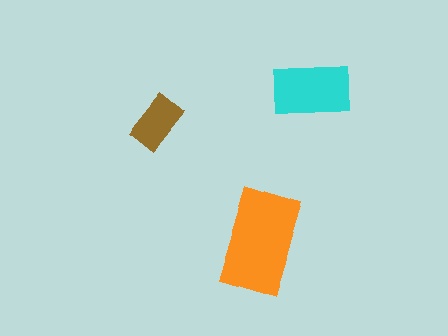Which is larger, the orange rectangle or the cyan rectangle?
The orange one.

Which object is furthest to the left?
The brown rectangle is leftmost.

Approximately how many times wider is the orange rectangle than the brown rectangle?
About 2 times wider.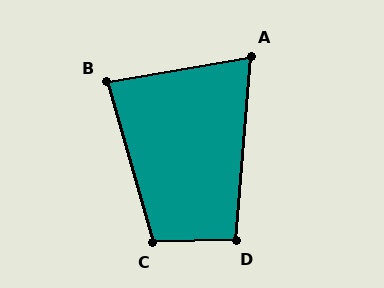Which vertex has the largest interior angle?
C, at approximately 104 degrees.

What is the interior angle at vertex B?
Approximately 84 degrees (acute).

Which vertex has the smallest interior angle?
A, at approximately 76 degrees.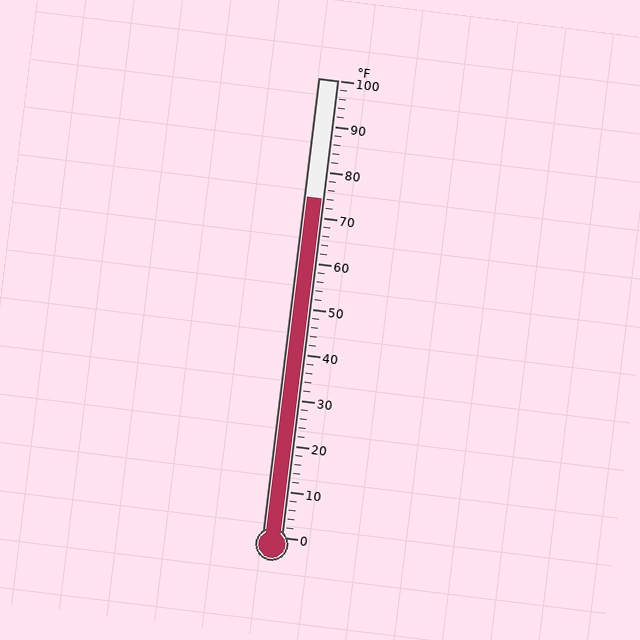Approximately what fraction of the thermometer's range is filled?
The thermometer is filled to approximately 75% of its range.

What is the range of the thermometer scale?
The thermometer scale ranges from 0°F to 100°F.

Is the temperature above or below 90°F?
The temperature is below 90°F.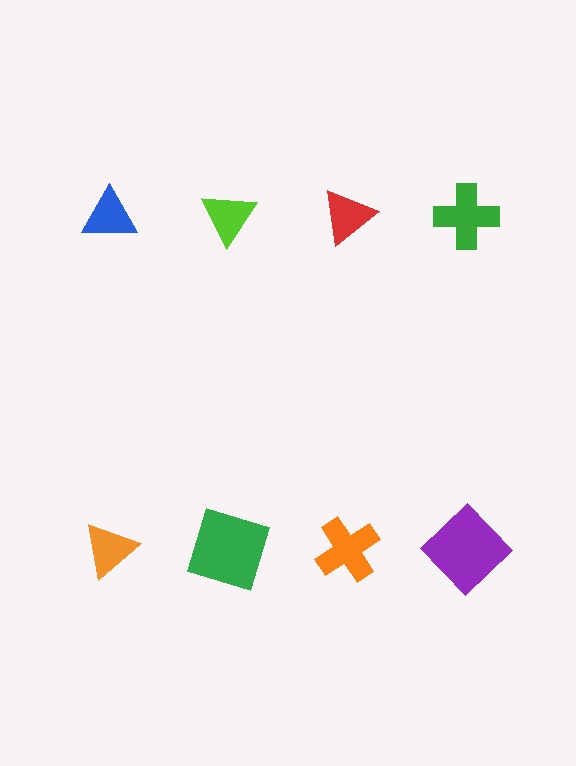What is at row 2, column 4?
A purple diamond.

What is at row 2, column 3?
An orange cross.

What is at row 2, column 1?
An orange triangle.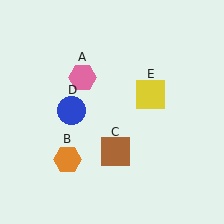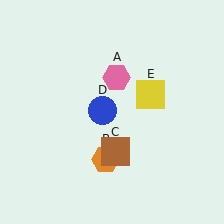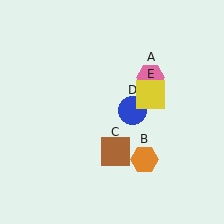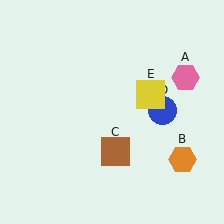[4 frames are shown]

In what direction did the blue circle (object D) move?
The blue circle (object D) moved right.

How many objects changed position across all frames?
3 objects changed position: pink hexagon (object A), orange hexagon (object B), blue circle (object D).